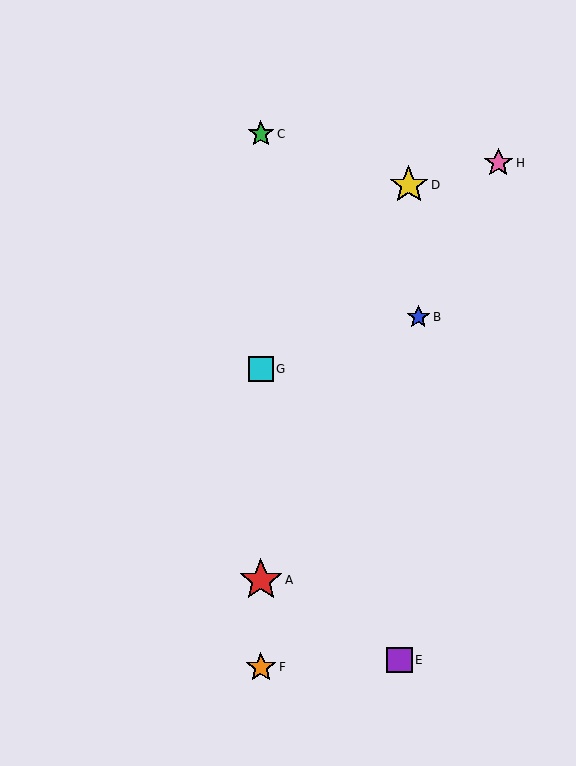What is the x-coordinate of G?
Object G is at x≈261.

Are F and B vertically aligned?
No, F is at x≈261 and B is at x≈418.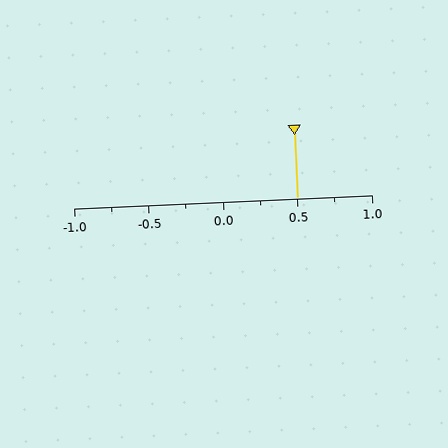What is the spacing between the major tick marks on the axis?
The major ticks are spaced 0.5 apart.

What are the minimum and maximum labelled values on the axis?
The axis runs from -1.0 to 1.0.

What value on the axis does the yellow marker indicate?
The marker indicates approximately 0.5.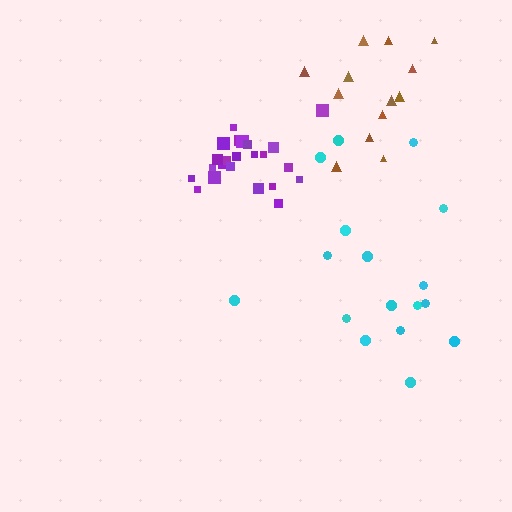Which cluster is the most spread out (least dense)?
Brown.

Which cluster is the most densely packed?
Purple.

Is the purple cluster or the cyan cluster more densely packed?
Purple.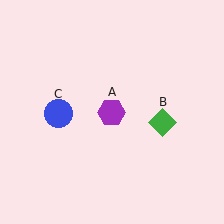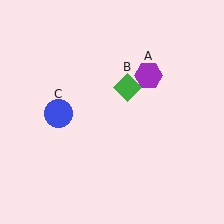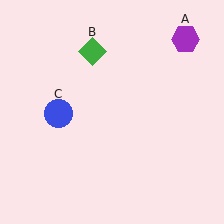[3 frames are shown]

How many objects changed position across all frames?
2 objects changed position: purple hexagon (object A), green diamond (object B).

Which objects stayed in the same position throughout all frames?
Blue circle (object C) remained stationary.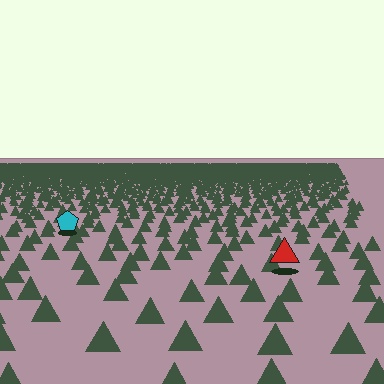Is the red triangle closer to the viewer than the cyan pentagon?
Yes. The red triangle is closer — you can tell from the texture gradient: the ground texture is coarser near it.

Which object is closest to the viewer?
The red triangle is closest. The texture marks near it are larger and more spread out.